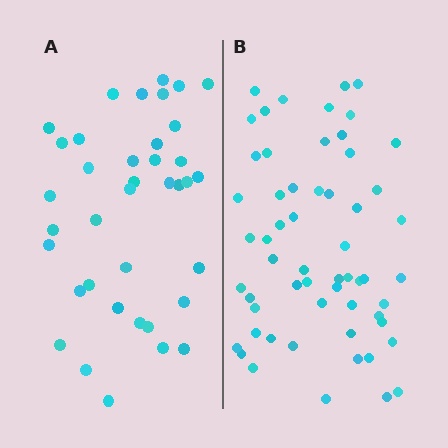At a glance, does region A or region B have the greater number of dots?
Region B (the right region) has more dots.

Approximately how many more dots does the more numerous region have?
Region B has approximately 20 more dots than region A.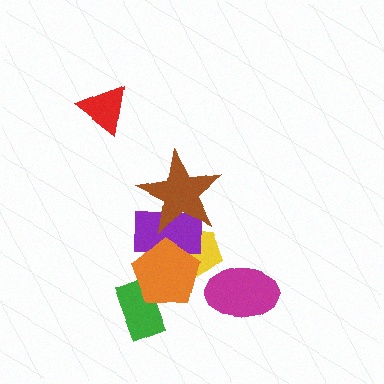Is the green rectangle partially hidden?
Yes, it is partially covered by another shape.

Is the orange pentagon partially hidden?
No, no other shape covers it.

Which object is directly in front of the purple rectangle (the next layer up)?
The orange pentagon is directly in front of the purple rectangle.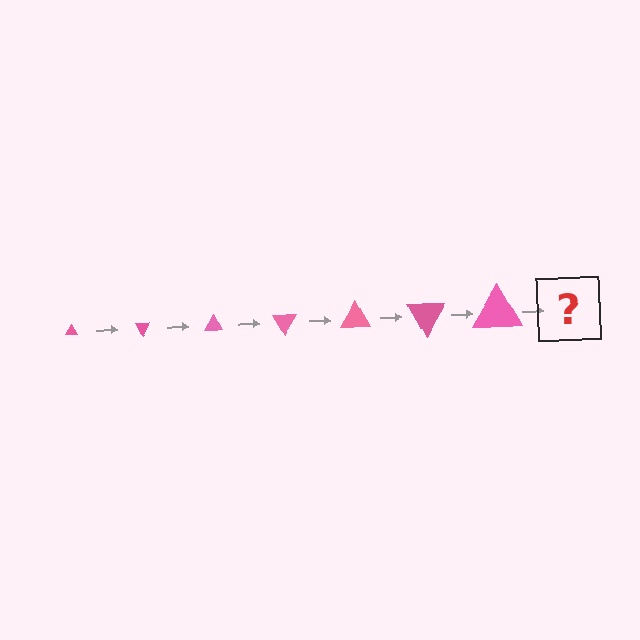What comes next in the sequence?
The next element should be a triangle, larger than the previous one and rotated 420 degrees from the start.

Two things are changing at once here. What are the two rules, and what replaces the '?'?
The two rules are that the triangle grows larger each step and it rotates 60 degrees each step. The '?' should be a triangle, larger than the previous one and rotated 420 degrees from the start.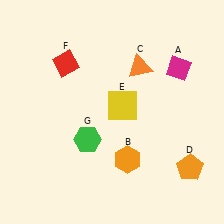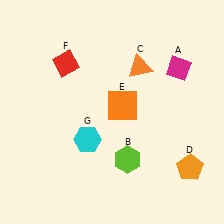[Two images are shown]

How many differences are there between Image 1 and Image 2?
There are 3 differences between the two images.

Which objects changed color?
B changed from orange to lime. E changed from yellow to orange. G changed from green to cyan.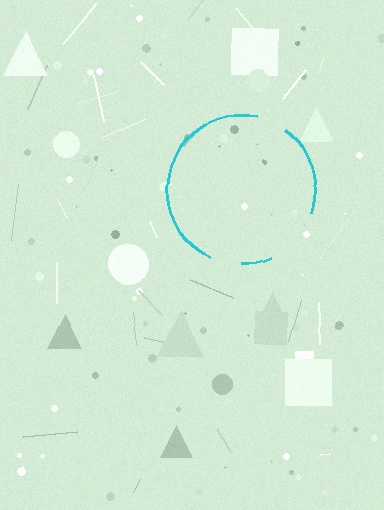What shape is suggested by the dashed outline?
The dashed outline suggests a circle.